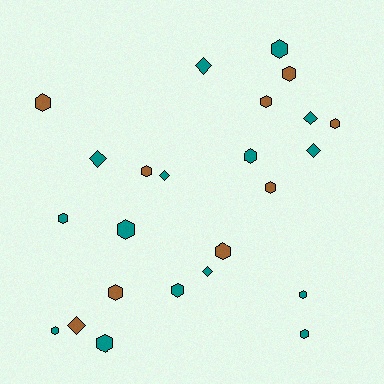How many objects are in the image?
There are 24 objects.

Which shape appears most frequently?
Hexagon, with 17 objects.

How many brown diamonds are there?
There is 1 brown diamond.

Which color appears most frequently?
Teal, with 15 objects.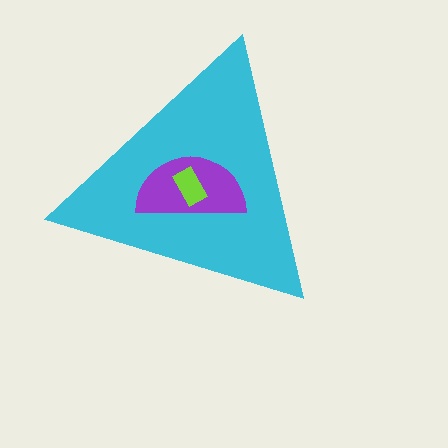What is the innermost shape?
The lime rectangle.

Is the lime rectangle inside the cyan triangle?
Yes.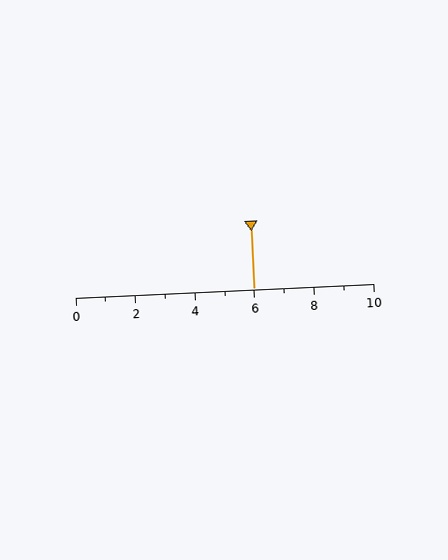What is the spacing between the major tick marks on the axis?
The major ticks are spaced 2 apart.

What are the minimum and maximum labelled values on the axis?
The axis runs from 0 to 10.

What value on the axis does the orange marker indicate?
The marker indicates approximately 6.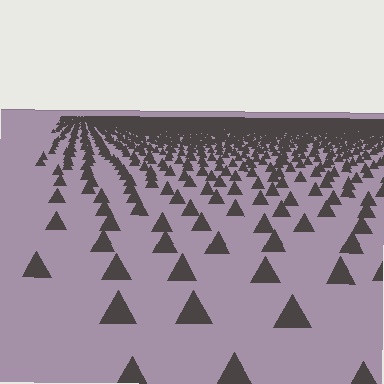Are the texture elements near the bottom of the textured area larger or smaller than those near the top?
Larger. Near the bottom, elements are closer to the viewer and appear at a bigger on-screen size.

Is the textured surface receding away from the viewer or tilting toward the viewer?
The surface is receding away from the viewer. Texture elements get smaller and denser toward the top.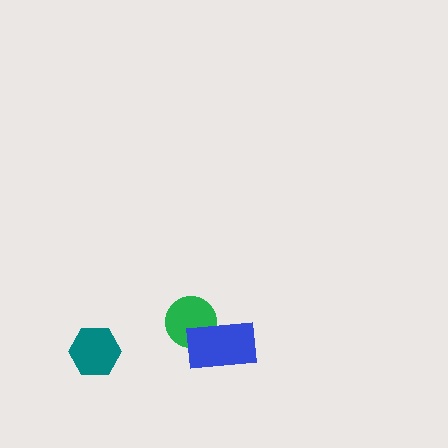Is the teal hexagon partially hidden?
No, no other shape covers it.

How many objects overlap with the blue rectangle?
1 object overlaps with the blue rectangle.